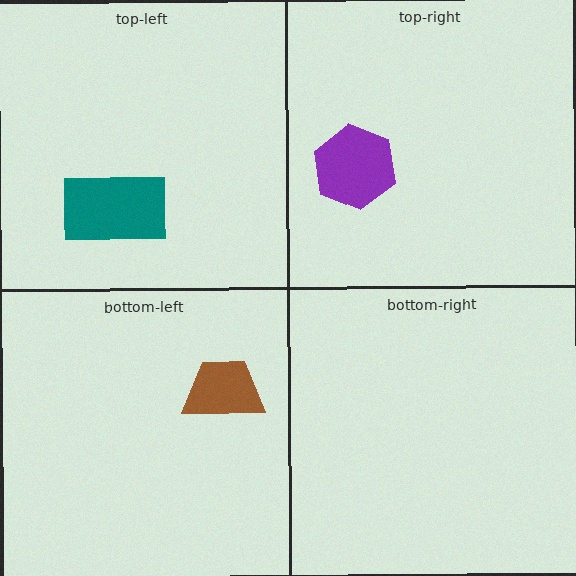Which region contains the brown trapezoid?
The bottom-left region.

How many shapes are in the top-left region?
1.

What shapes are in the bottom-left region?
The brown trapezoid.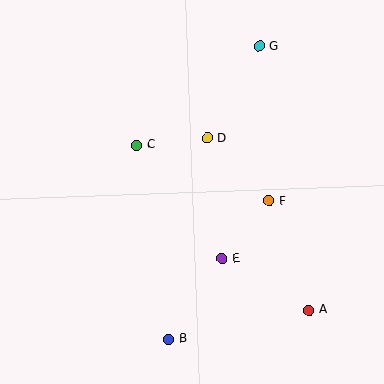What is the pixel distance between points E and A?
The distance between E and A is 101 pixels.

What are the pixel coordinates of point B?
Point B is at (169, 339).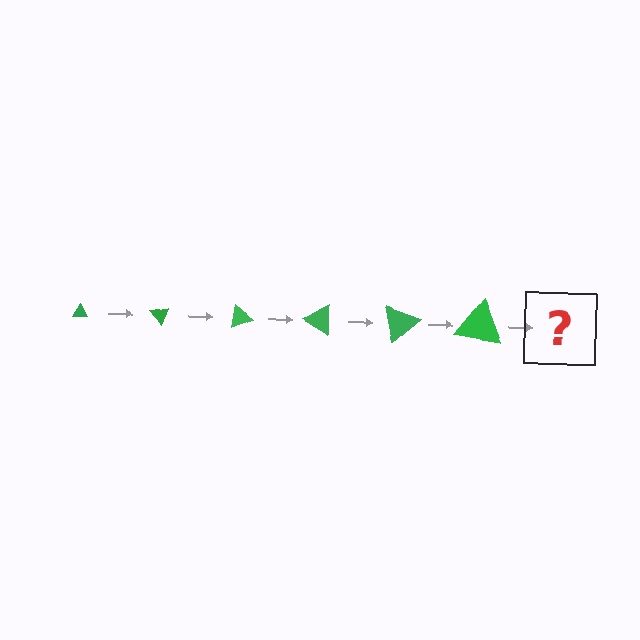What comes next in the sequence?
The next element should be a triangle, larger than the previous one and rotated 300 degrees from the start.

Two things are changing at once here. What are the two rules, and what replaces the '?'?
The two rules are that the triangle grows larger each step and it rotates 50 degrees each step. The '?' should be a triangle, larger than the previous one and rotated 300 degrees from the start.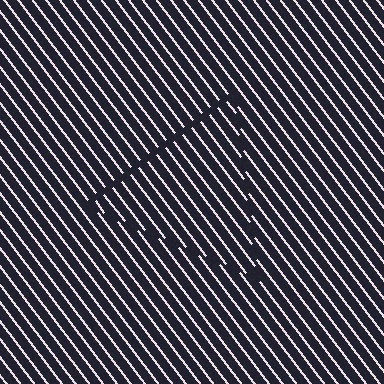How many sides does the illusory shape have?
3 sides — the line-ends trace a triangle.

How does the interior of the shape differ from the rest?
The interior of the shape contains the same grating, shifted by half a period — the contour is defined by the phase discontinuity where line-ends from the inner and outer gratings abut.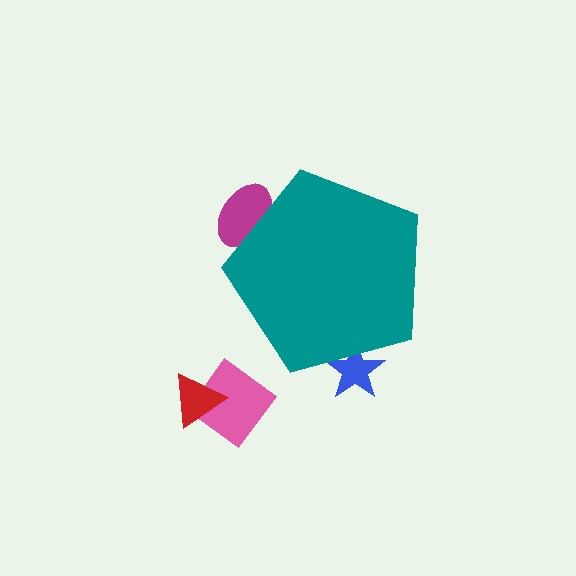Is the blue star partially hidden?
Yes, the blue star is partially hidden behind the teal pentagon.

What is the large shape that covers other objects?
A teal pentagon.